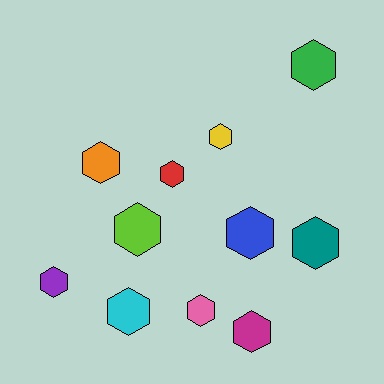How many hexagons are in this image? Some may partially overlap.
There are 11 hexagons.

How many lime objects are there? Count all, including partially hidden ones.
There is 1 lime object.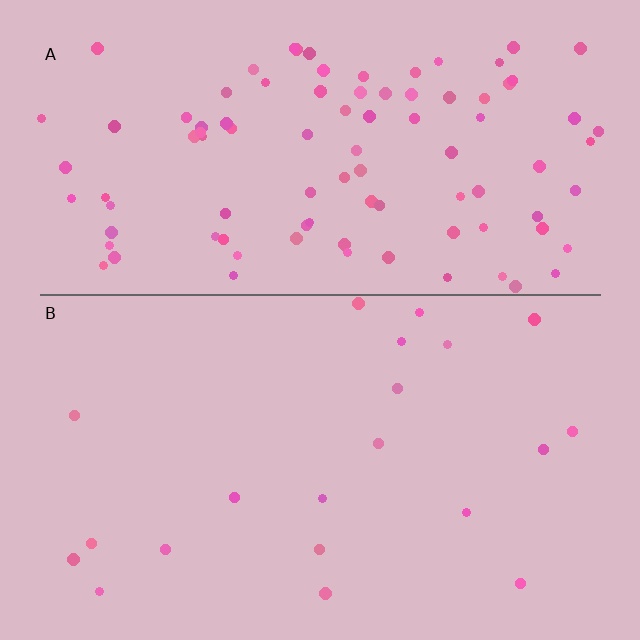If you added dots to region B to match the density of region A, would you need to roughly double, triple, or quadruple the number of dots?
Approximately quadruple.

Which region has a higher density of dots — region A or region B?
A (the top).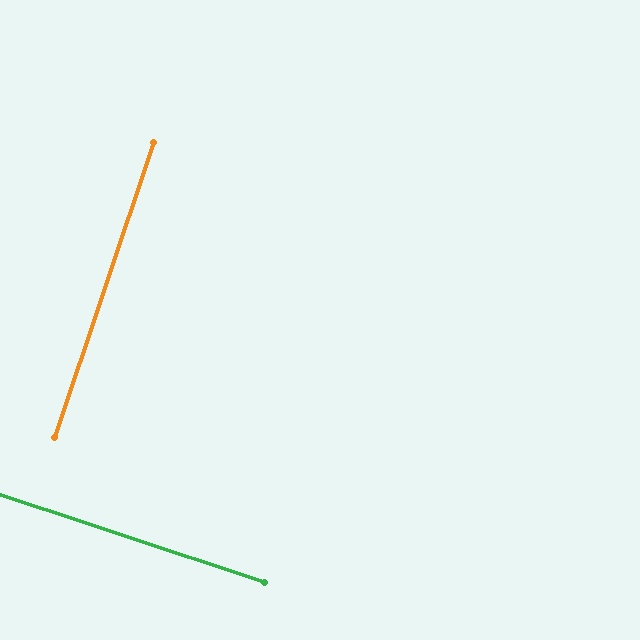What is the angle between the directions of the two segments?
Approximately 90 degrees.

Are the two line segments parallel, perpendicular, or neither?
Perpendicular — they meet at approximately 90°.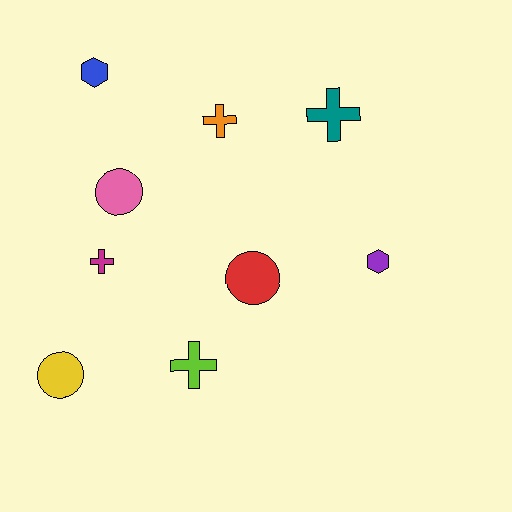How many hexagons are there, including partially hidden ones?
There are 2 hexagons.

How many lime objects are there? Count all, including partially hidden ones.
There is 1 lime object.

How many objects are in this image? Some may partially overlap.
There are 9 objects.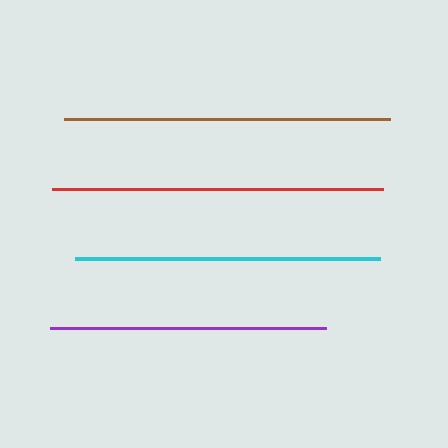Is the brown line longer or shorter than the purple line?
The brown line is longer than the purple line.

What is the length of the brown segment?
The brown segment is approximately 325 pixels long.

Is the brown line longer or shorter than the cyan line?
The brown line is longer than the cyan line.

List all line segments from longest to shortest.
From longest to shortest: red, brown, cyan, purple.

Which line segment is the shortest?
The purple line is the shortest at approximately 276 pixels.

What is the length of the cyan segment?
The cyan segment is approximately 305 pixels long.